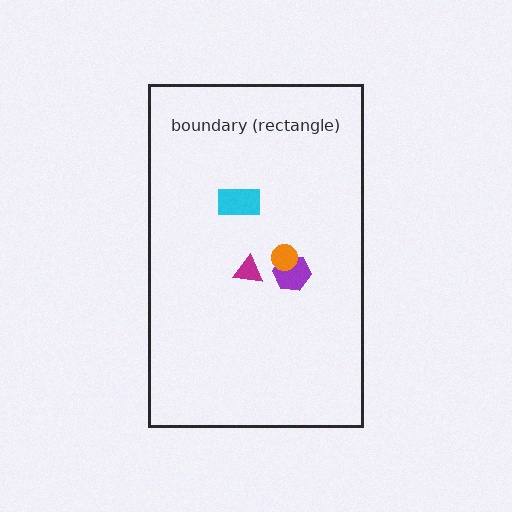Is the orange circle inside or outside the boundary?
Inside.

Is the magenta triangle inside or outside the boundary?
Inside.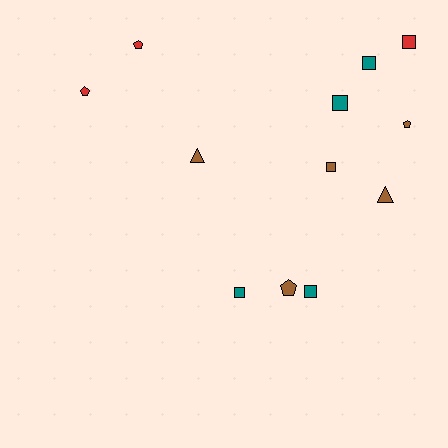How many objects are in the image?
There are 12 objects.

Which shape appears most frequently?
Square, with 6 objects.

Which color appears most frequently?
Brown, with 5 objects.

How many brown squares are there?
There is 1 brown square.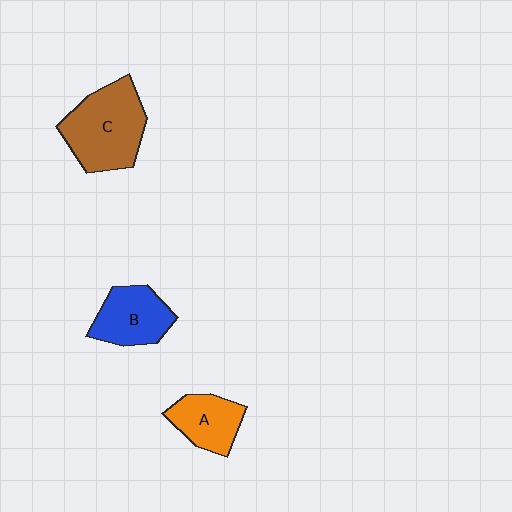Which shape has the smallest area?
Shape A (orange).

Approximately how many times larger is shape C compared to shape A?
Approximately 1.7 times.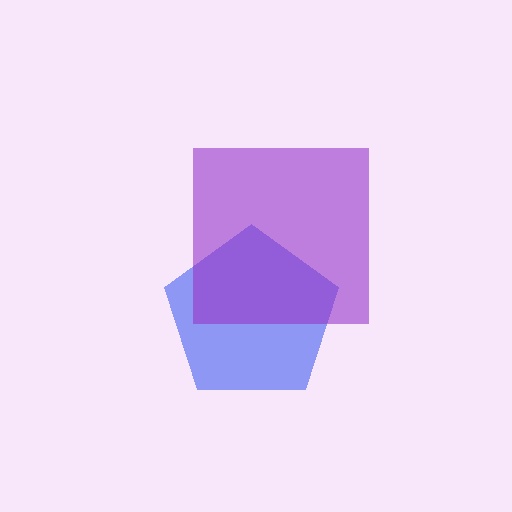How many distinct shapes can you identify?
There are 2 distinct shapes: a blue pentagon, a purple square.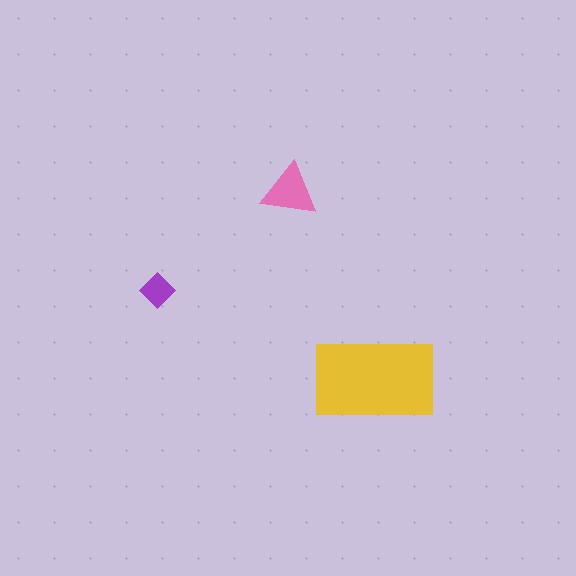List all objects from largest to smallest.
The yellow rectangle, the pink triangle, the purple diamond.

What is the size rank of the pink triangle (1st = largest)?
2nd.